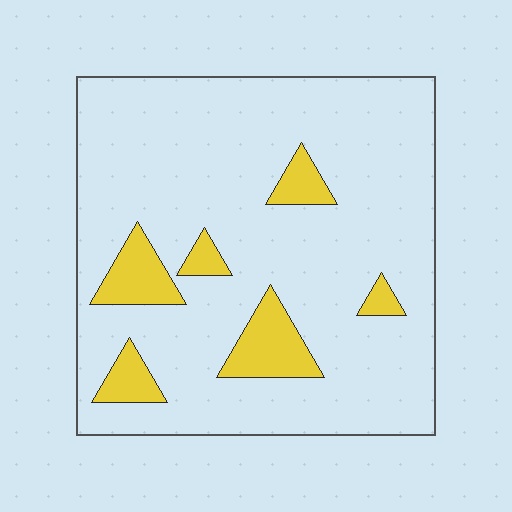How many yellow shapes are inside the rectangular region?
6.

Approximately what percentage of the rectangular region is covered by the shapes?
Approximately 15%.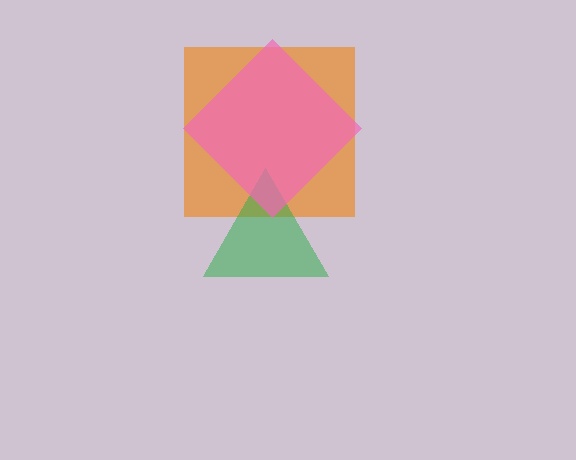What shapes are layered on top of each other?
The layered shapes are: an orange square, a green triangle, a pink diamond.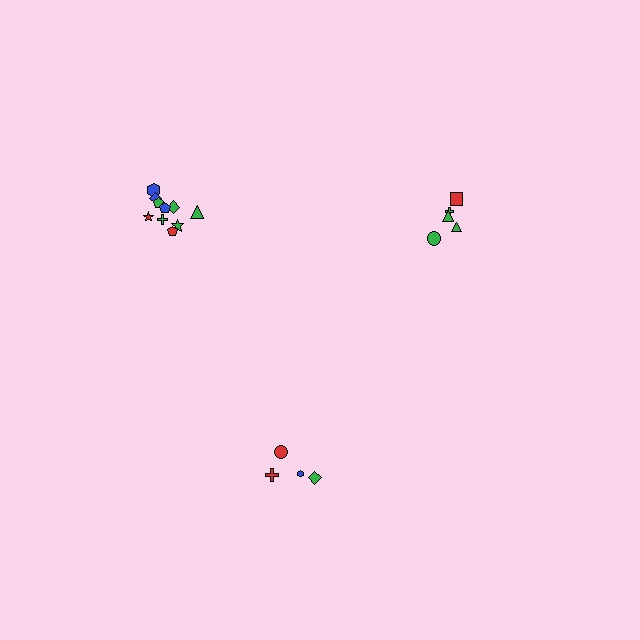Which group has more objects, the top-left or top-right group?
The top-left group.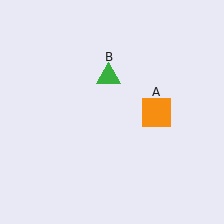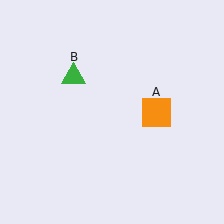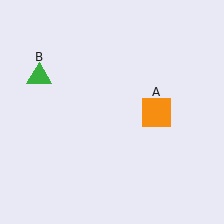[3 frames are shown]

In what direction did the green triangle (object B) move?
The green triangle (object B) moved left.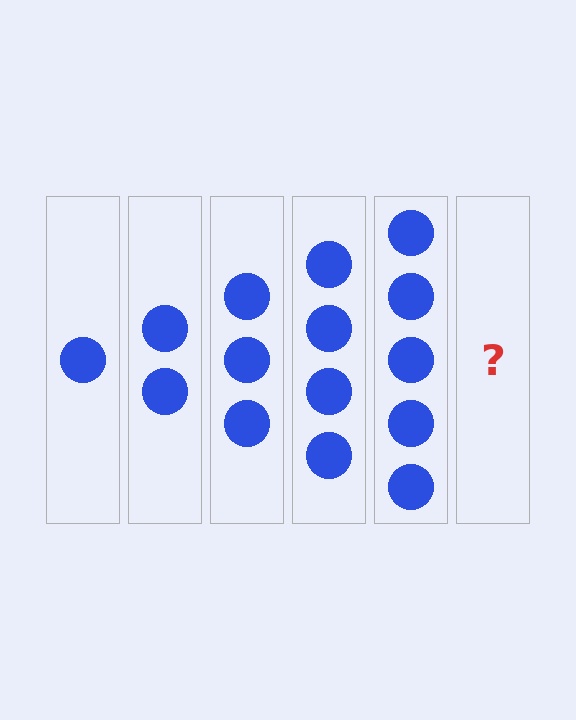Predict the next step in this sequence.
The next step is 6 circles.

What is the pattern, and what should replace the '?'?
The pattern is that each step adds one more circle. The '?' should be 6 circles.